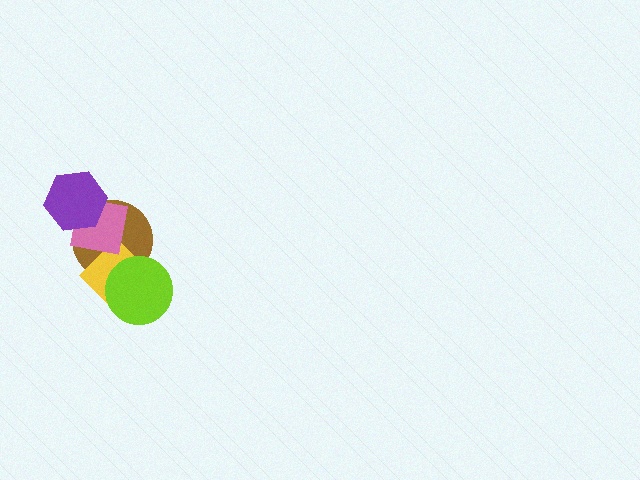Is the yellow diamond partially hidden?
Yes, it is partially covered by another shape.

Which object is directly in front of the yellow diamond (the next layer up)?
The pink square is directly in front of the yellow diamond.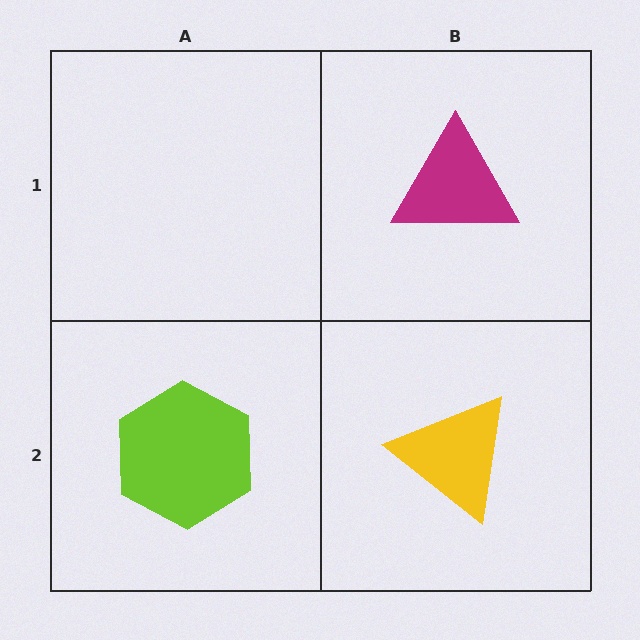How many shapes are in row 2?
2 shapes.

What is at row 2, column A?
A lime hexagon.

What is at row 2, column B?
A yellow triangle.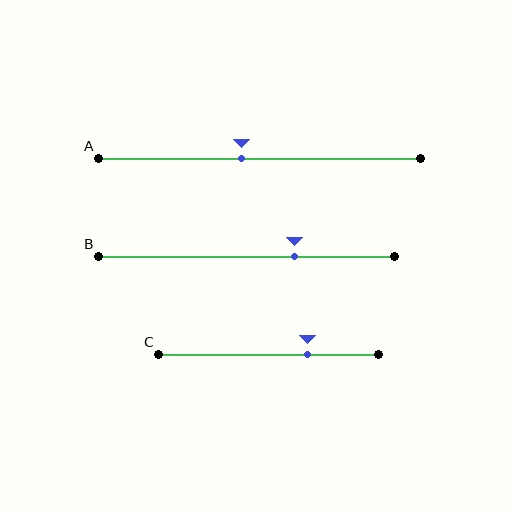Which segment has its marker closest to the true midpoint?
Segment A has its marker closest to the true midpoint.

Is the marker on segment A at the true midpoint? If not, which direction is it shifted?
No, the marker on segment A is shifted to the left by about 6% of the segment length.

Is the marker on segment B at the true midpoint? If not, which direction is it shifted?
No, the marker on segment B is shifted to the right by about 16% of the segment length.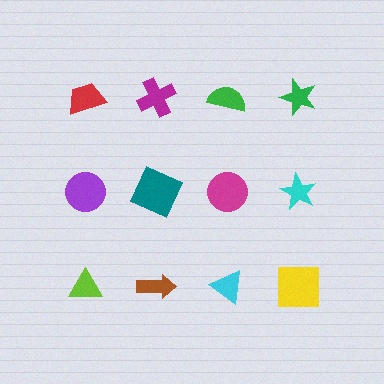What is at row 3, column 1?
A lime triangle.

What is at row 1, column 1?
A red trapezoid.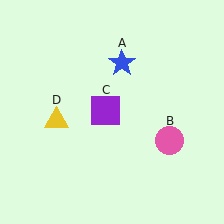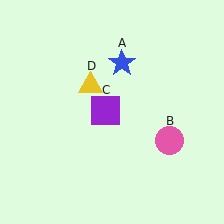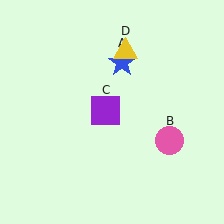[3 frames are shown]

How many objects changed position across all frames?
1 object changed position: yellow triangle (object D).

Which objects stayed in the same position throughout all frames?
Blue star (object A) and pink circle (object B) and purple square (object C) remained stationary.